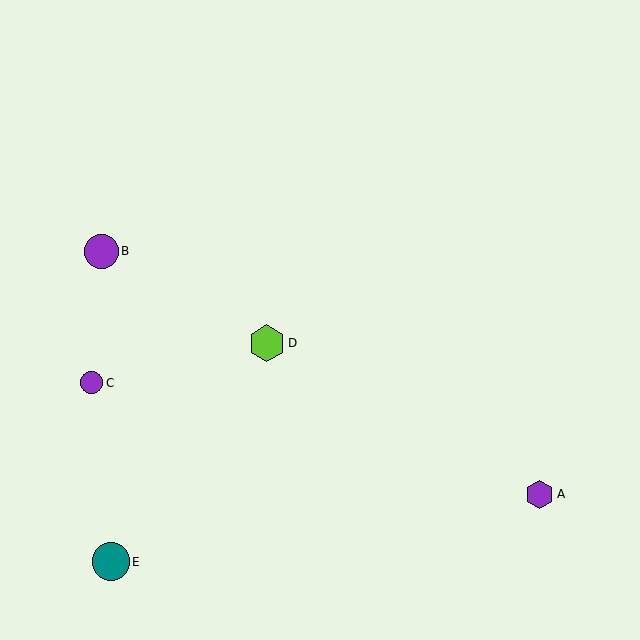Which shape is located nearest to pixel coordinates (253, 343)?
The lime hexagon (labeled D) at (267, 343) is nearest to that location.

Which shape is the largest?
The teal circle (labeled E) is the largest.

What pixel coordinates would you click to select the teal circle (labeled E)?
Click at (111, 562) to select the teal circle E.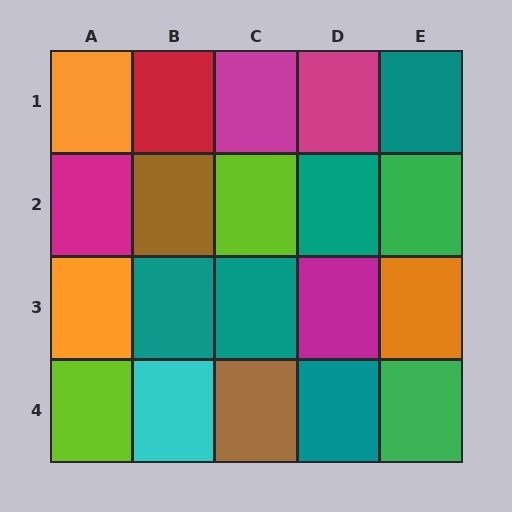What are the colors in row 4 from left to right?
Lime, cyan, brown, teal, green.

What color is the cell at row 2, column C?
Lime.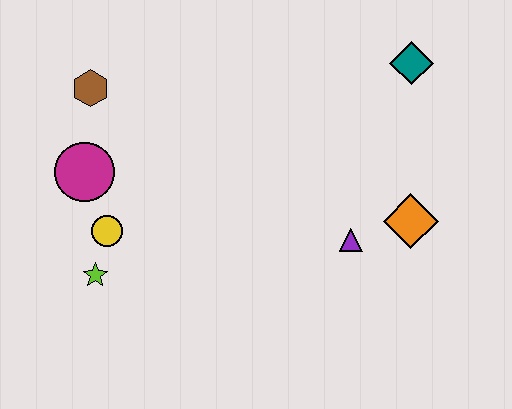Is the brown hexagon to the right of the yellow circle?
No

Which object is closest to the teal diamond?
The orange diamond is closest to the teal diamond.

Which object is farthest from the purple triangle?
The brown hexagon is farthest from the purple triangle.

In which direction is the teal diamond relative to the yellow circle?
The teal diamond is to the right of the yellow circle.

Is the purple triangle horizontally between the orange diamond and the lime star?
Yes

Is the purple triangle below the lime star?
No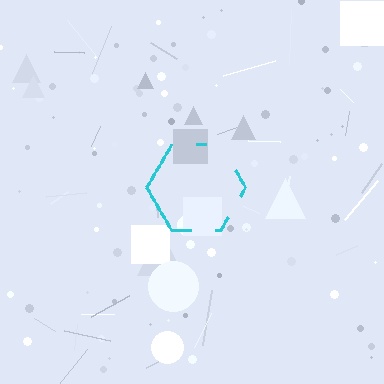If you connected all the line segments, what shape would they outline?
They would outline a hexagon.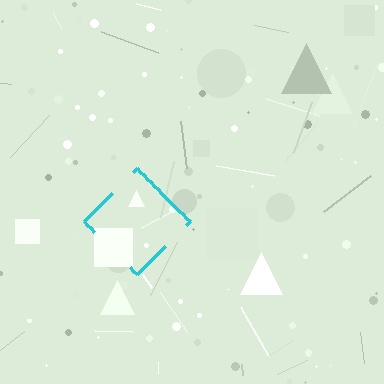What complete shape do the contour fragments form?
The contour fragments form a diamond.